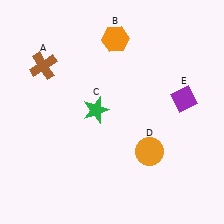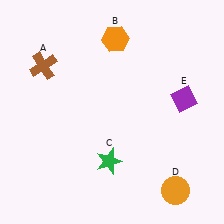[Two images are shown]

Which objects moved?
The objects that moved are: the green star (C), the orange circle (D).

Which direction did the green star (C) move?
The green star (C) moved down.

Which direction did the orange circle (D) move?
The orange circle (D) moved down.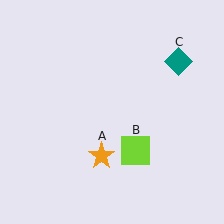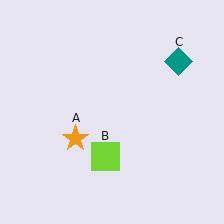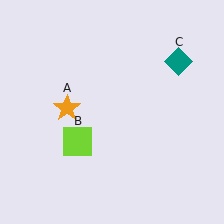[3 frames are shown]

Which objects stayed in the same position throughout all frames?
Teal diamond (object C) remained stationary.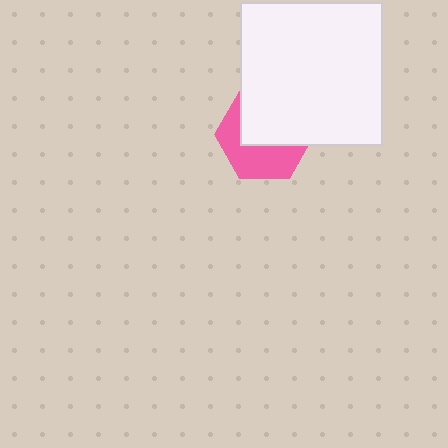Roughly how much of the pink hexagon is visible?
About half of it is visible (roughly 47%).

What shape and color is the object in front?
The object in front is a white square.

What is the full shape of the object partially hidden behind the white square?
The partially hidden object is a pink hexagon.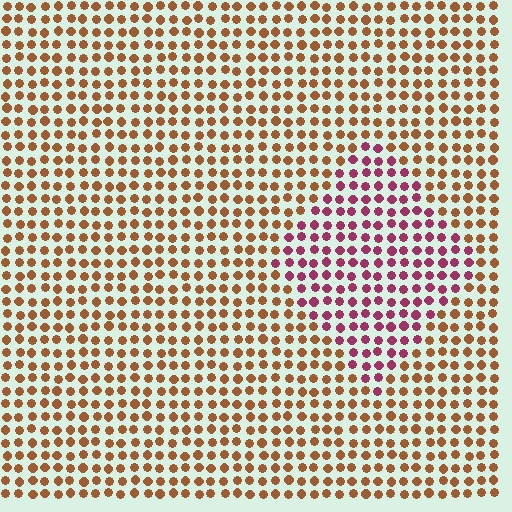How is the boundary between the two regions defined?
The boundary is defined purely by a slight shift in hue (about 51 degrees). Spacing, size, and orientation are identical on both sides.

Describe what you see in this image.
The image is filled with small brown elements in a uniform arrangement. A diamond-shaped region is visible where the elements are tinted to a slightly different hue, forming a subtle color boundary.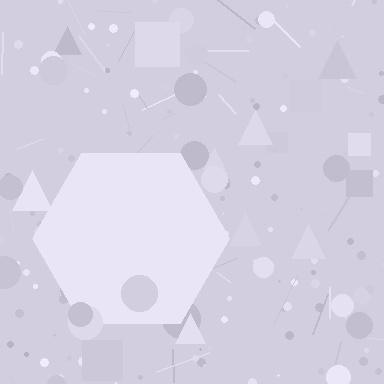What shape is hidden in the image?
A hexagon is hidden in the image.